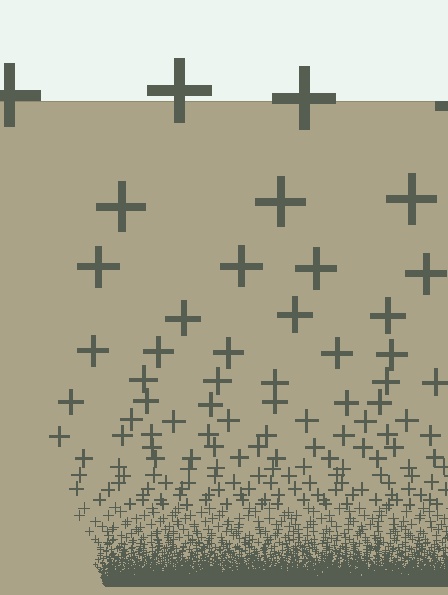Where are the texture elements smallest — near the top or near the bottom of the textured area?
Near the bottom.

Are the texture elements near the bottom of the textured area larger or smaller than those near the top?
Smaller. The gradient is inverted — elements near the bottom are smaller and denser.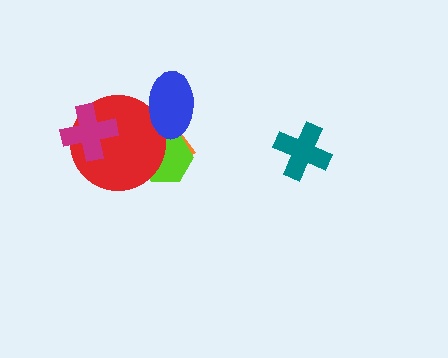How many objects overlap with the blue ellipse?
3 objects overlap with the blue ellipse.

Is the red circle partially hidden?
Yes, it is partially covered by another shape.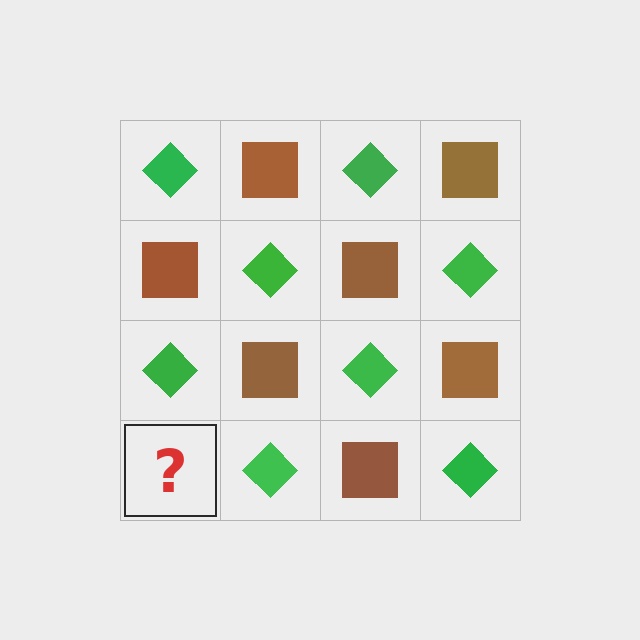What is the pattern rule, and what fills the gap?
The rule is that it alternates green diamond and brown square in a checkerboard pattern. The gap should be filled with a brown square.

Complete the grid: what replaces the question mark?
The question mark should be replaced with a brown square.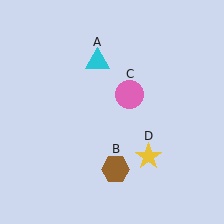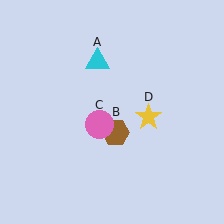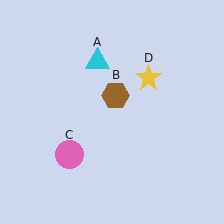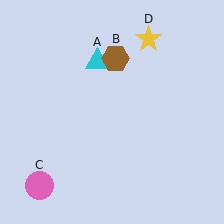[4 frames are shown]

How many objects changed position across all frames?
3 objects changed position: brown hexagon (object B), pink circle (object C), yellow star (object D).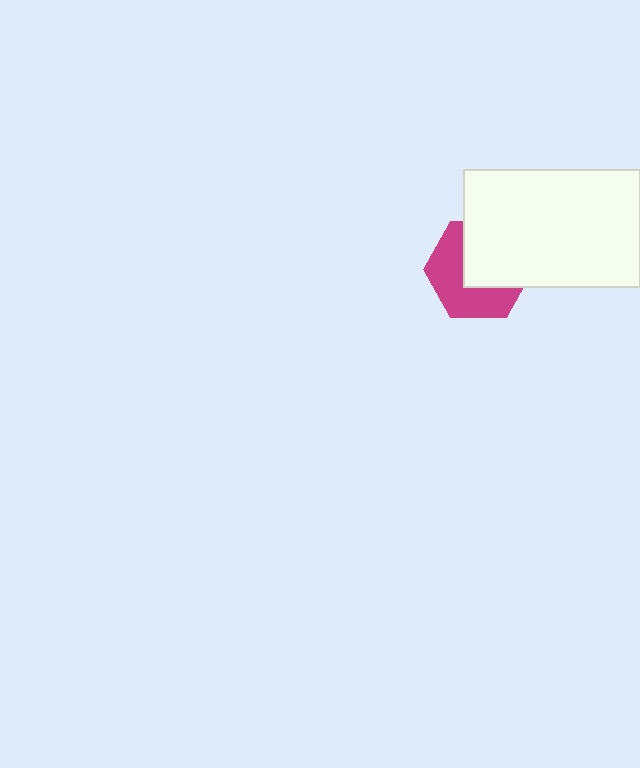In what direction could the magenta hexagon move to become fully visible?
The magenta hexagon could move toward the lower-left. That would shift it out from behind the white rectangle entirely.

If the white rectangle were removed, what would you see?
You would see the complete magenta hexagon.